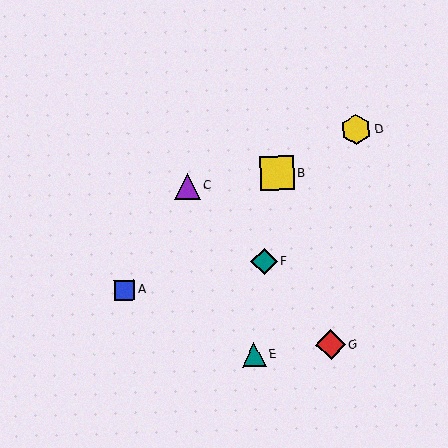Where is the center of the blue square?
The center of the blue square is at (125, 290).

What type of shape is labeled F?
Shape F is a teal diamond.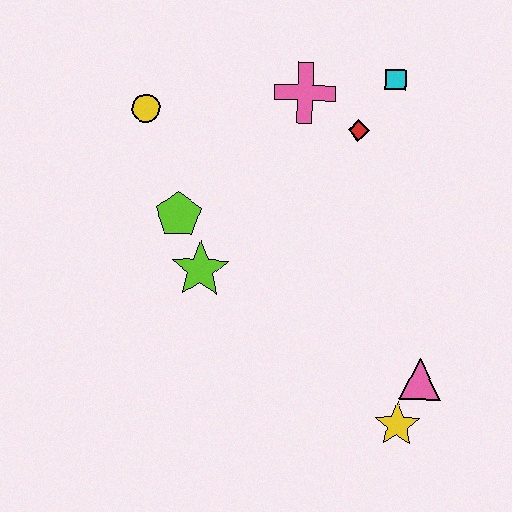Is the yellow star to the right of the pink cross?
Yes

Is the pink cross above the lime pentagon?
Yes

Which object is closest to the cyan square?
The red diamond is closest to the cyan square.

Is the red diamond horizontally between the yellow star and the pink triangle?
No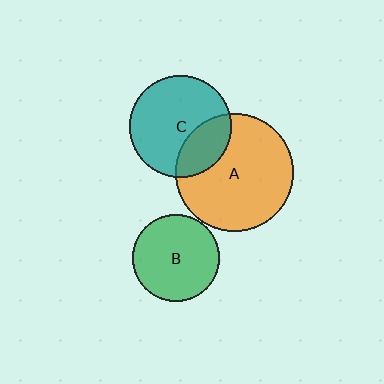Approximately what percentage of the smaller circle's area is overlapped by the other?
Approximately 25%.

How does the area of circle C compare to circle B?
Approximately 1.3 times.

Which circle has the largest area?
Circle A (orange).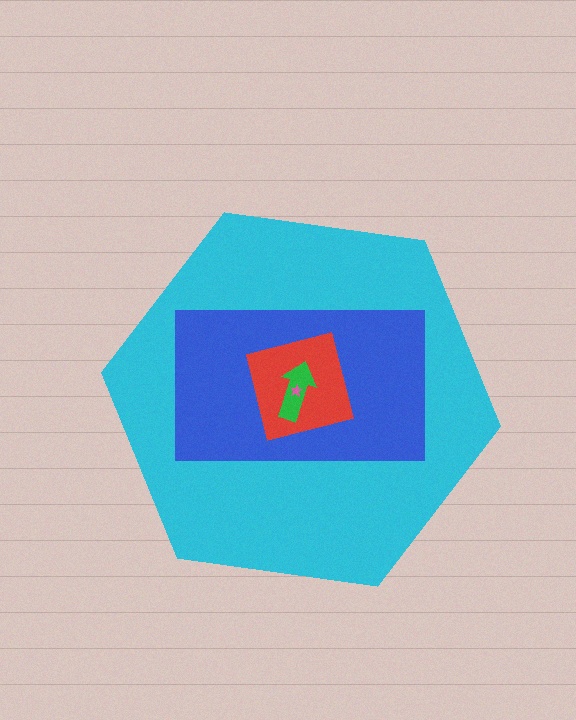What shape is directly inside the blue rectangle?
The red square.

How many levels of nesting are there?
5.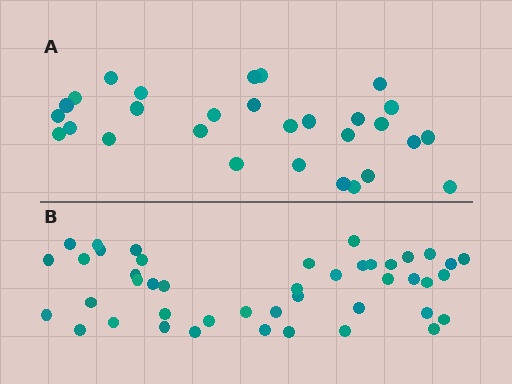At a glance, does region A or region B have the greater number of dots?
Region B (the bottom region) has more dots.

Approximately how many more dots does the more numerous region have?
Region B has approximately 15 more dots than region A.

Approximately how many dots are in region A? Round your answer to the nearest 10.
About 30 dots. (The exact count is 29, which rounds to 30.)